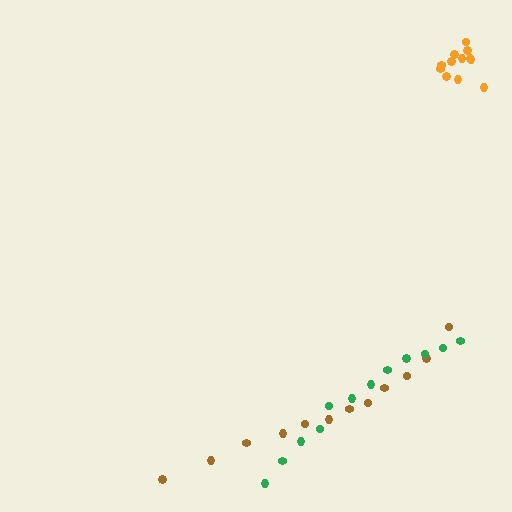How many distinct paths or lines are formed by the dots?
There are 3 distinct paths.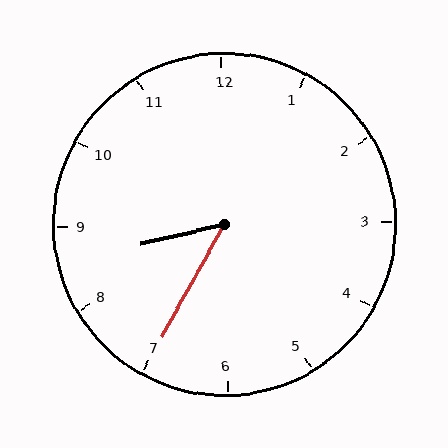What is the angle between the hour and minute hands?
Approximately 48 degrees.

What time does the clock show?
8:35.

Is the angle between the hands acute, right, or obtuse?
It is acute.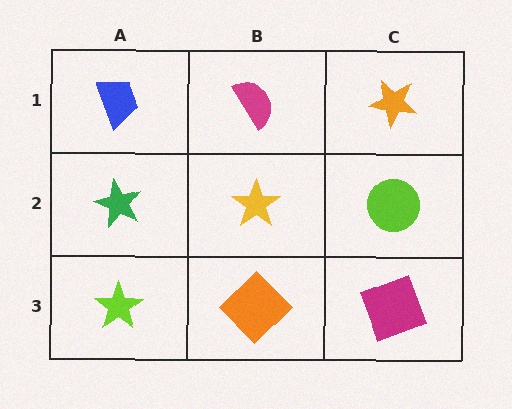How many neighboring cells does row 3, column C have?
2.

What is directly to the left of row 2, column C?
A yellow star.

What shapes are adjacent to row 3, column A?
A green star (row 2, column A), an orange diamond (row 3, column B).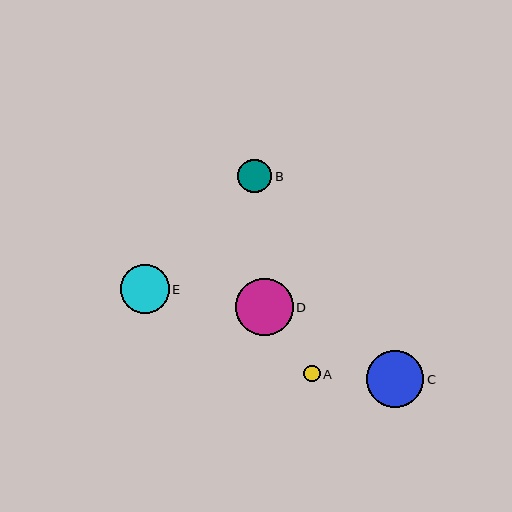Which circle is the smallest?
Circle A is the smallest with a size of approximately 16 pixels.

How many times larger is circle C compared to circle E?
Circle C is approximately 1.2 times the size of circle E.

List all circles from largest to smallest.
From largest to smallest: D, C, E, B, A.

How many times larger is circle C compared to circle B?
Circle C is approximately 1.7 times the size of circle B.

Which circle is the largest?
Circle D is the largest with a size of approximately 58 pixels.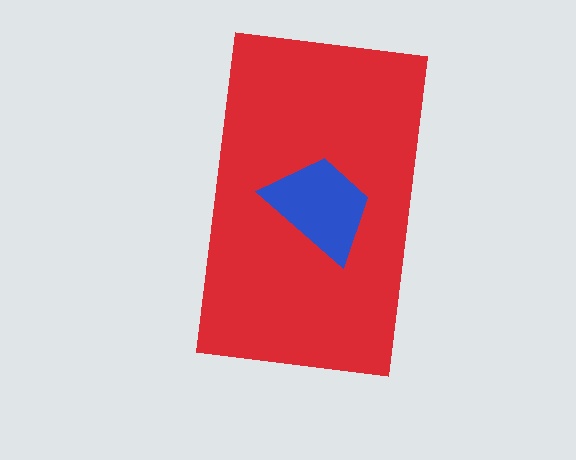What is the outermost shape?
The red rectangle.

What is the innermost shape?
The blue trapezoid.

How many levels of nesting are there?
2.